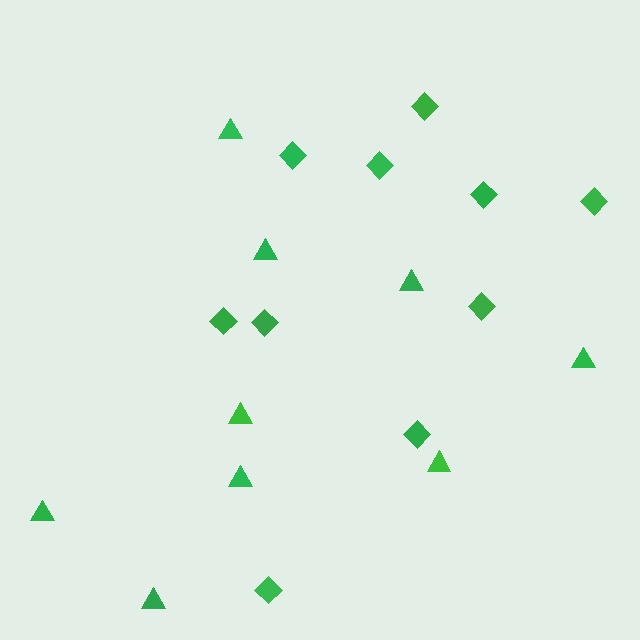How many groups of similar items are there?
There are 2 groups: one group of triangles (9) and one group of diamonds (10).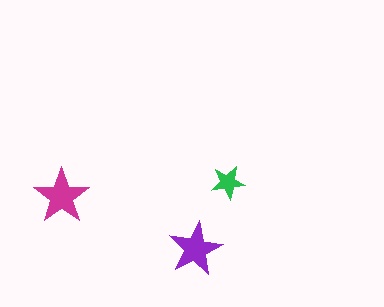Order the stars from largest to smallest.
the magenta one, the purple one, the green one.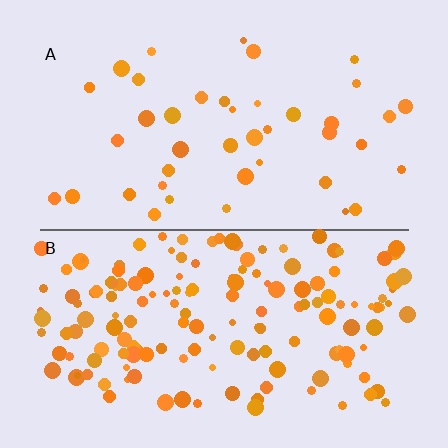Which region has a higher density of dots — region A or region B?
B (the bottom).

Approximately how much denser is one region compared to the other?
Approximately 3.8× — region B over region A.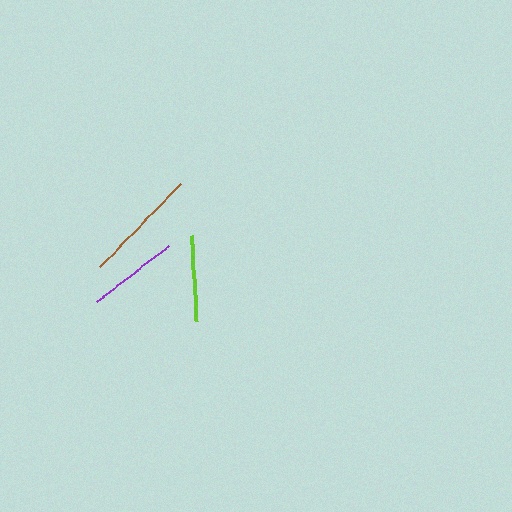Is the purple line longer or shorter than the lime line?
The purple line is longer than the lime line.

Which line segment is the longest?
The brown line is the longest at approximately 116 pixels.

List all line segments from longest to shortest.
From longest to shortest: brown, purple, lime.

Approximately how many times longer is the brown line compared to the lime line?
The brown line is approximately 1.3 times the length of the lime line.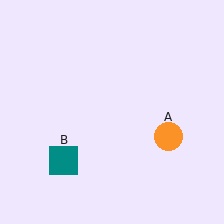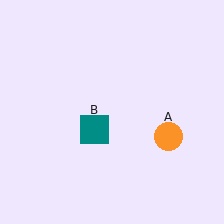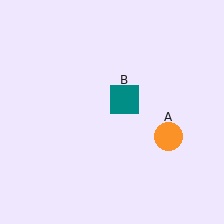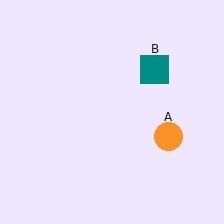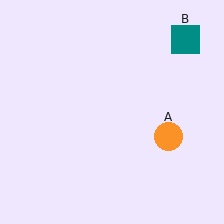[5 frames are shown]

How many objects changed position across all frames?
1 object changed position: teal square (object B).